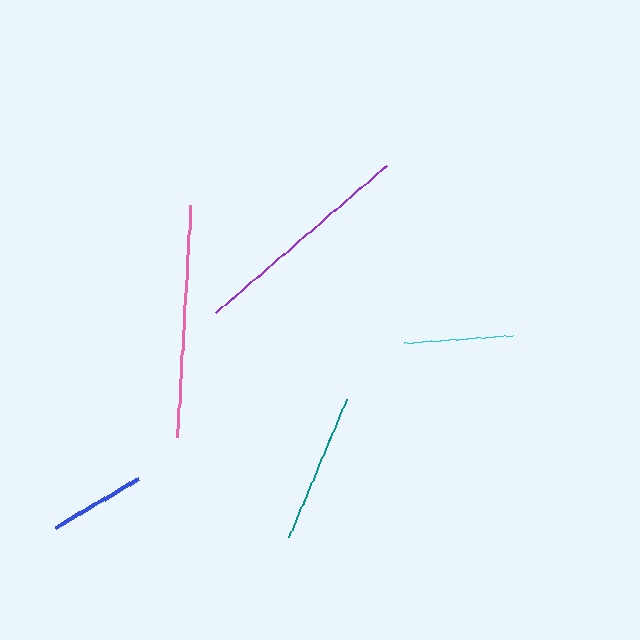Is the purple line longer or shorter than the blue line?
The purple line is longer than the blue line.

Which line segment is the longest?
The pink line is the longest at approximately 232 pixels.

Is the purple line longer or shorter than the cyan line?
The purple line is longer than the cyan line.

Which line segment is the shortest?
The blue line is the shortest at approximately 96 pixels.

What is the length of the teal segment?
The teal segment is approximately 148 pixels long.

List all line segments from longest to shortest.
From longest to shortest: pink, purple, teal, cyan, blue.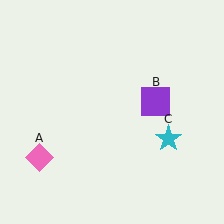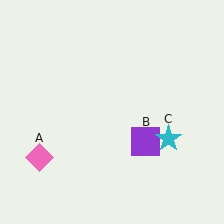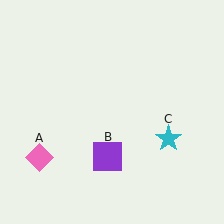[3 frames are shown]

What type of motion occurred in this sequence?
The purple square (object B) rotated clockwise around the center of the scene.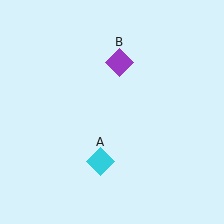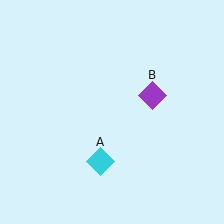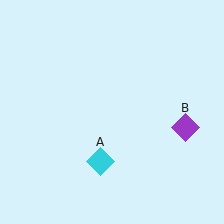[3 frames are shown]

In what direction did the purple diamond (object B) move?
The purple diamond (object B) moved down and to the right.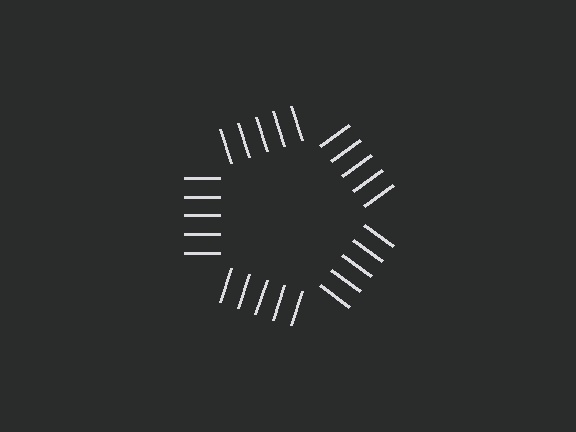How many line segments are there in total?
25 — 5 along each of the 5 edges.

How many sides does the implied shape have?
5 sides — the line-ends trace a pentagon.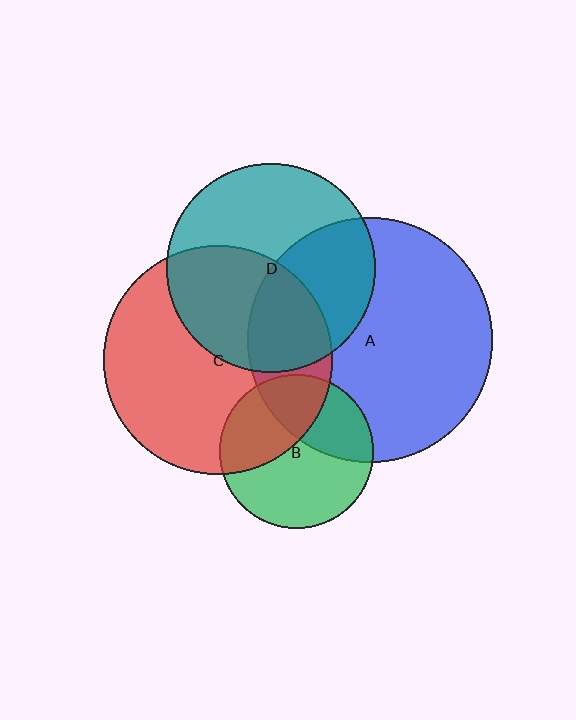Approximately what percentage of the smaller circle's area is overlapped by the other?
Approximately 45%.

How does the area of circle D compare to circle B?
Approximately 1.8 times.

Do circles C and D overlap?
Yes.